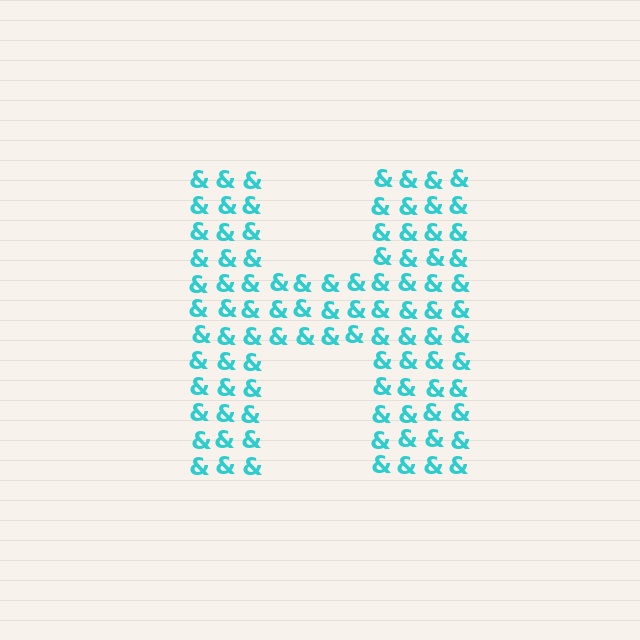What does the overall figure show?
The overall figure shows the letter H.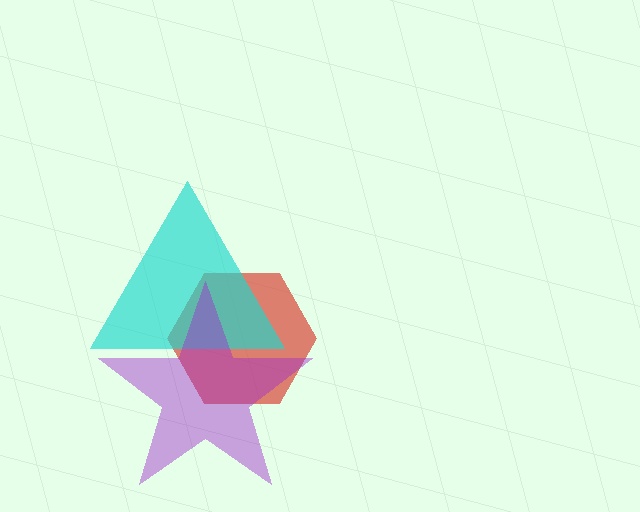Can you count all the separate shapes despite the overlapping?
Yes, there are 3 separate shapes.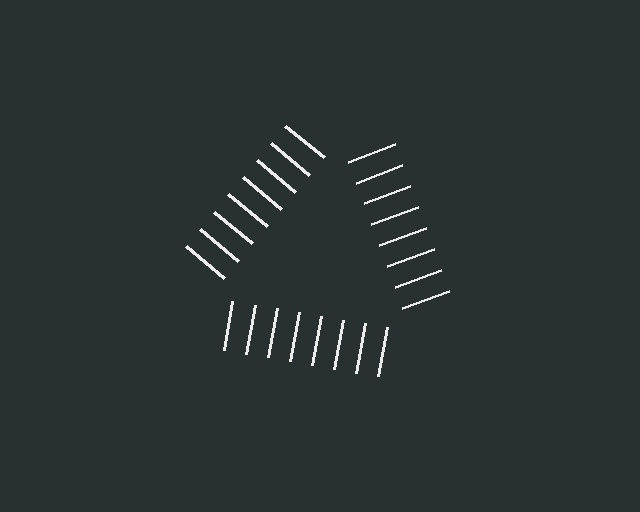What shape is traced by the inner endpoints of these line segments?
An illusory triangle — the line segments terminate on its edges but no continuous stroke is drawn.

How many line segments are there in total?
24 — 8 along each of the 3 edges.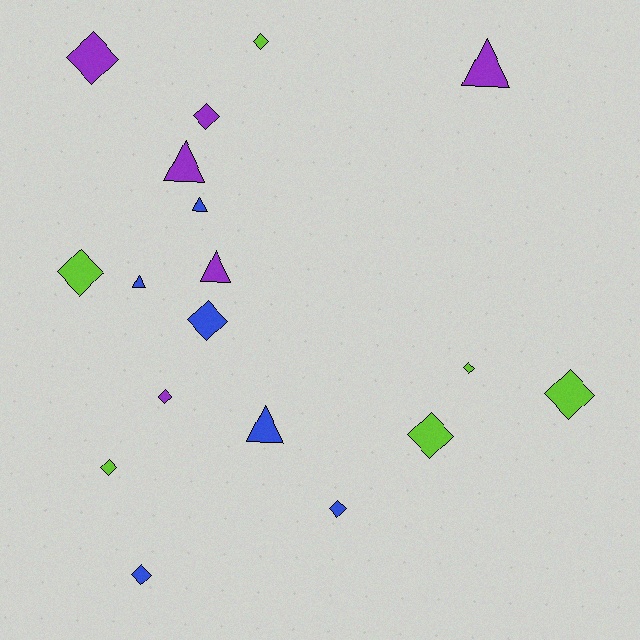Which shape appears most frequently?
Diamond, with 12 objects.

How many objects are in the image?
There are 18 objects.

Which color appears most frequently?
Blue, with 6 objects.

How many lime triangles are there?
There are no lime triangles.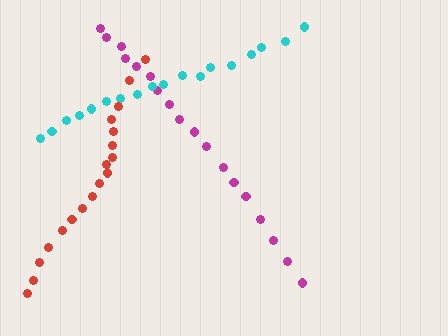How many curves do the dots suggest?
There are 3 distinct paths.